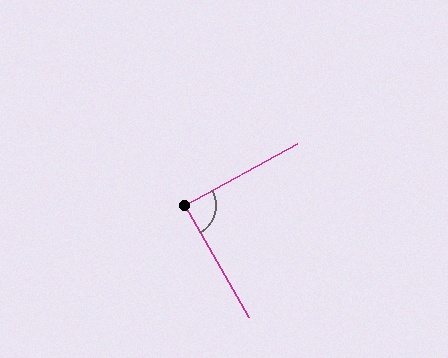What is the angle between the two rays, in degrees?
Approximately 89 degrees.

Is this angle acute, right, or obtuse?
It is approximately a right angle.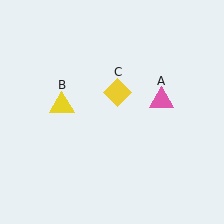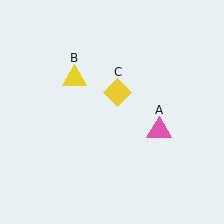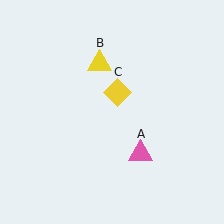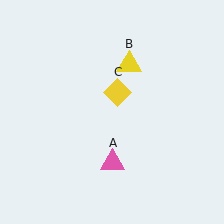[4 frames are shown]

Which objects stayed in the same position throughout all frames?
Yellow diamond (object C) remained stationary.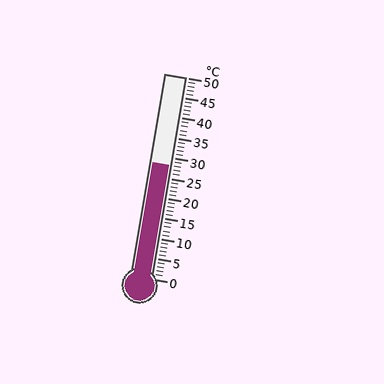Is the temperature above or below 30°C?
The temperature is below 30°C.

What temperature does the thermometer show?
The thermometer shows approximately 28°C.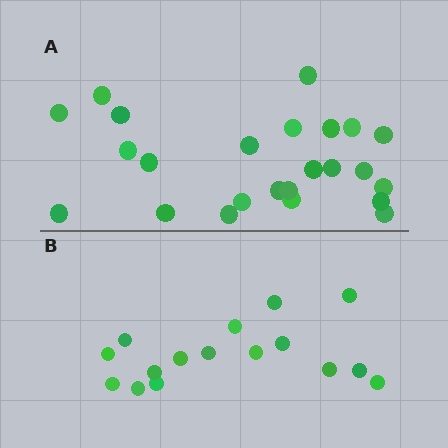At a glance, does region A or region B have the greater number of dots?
Region A (the top region) has more dots.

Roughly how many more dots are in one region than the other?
Region A has roughly 8 or so more dots than region B.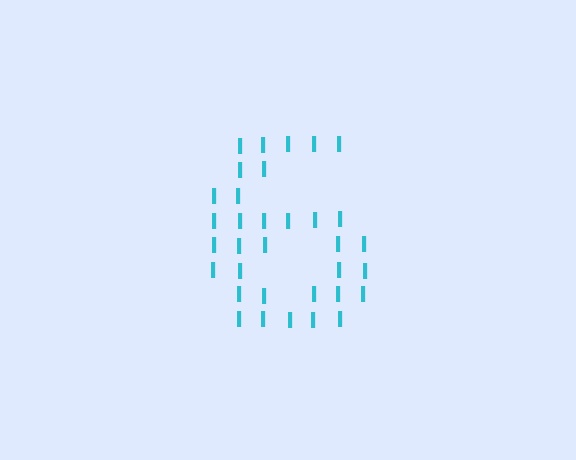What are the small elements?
The small elements are letter I's.